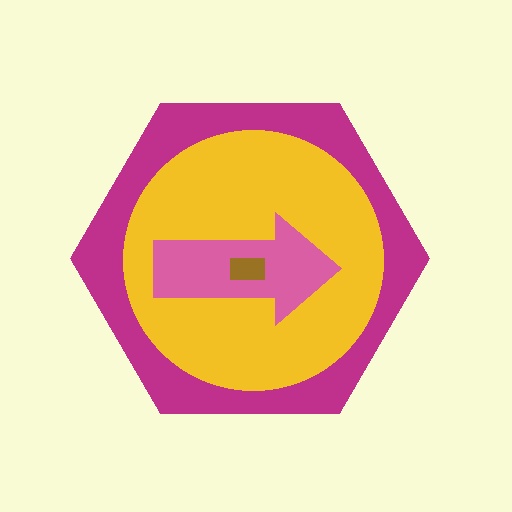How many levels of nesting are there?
4.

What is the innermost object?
The brown rectangle.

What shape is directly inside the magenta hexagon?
The yellow circle.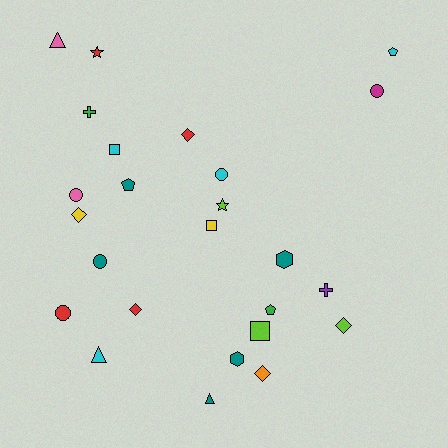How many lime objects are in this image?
There are 3 lime objects.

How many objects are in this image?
There are 25 objects.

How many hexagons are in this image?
There are 2 hexagons.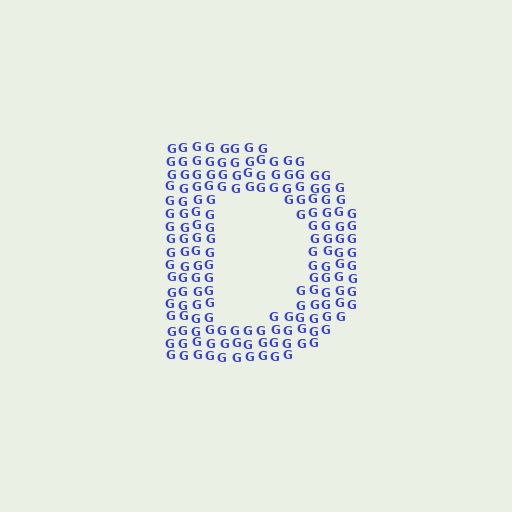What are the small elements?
The small elements are letter G's.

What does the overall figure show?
The overall figure shows the letter D.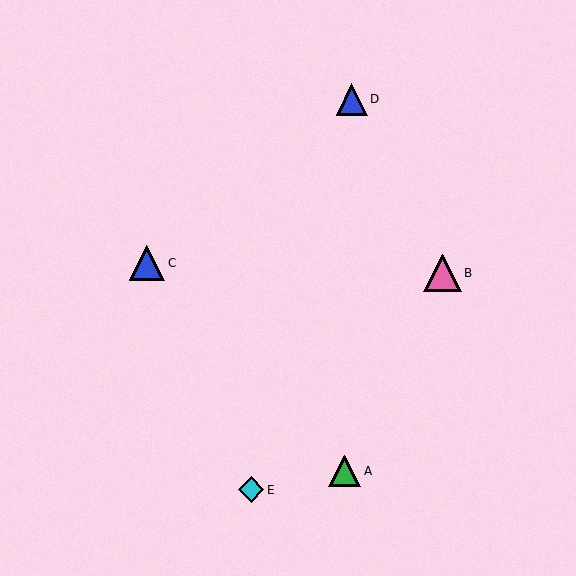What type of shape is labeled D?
Shape D is a blue triangle.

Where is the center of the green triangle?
The center of the green triangle is at (345, 471).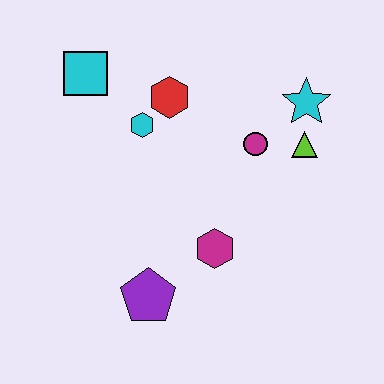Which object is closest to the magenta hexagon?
The purple pentagon is closest to the magenta hexagon.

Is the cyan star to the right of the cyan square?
Yes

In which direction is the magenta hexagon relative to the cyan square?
The magenta hexagon is below the cyan square.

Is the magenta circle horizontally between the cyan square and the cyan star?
Yes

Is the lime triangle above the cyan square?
No